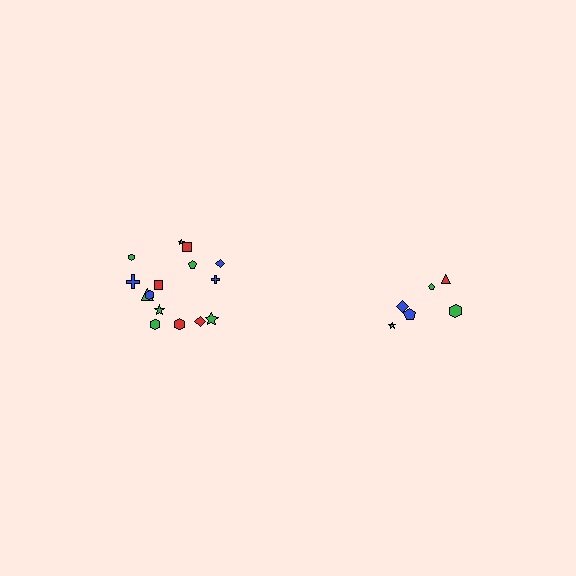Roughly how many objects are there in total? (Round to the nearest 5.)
Roughly 20 objects in total.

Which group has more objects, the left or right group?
The left group.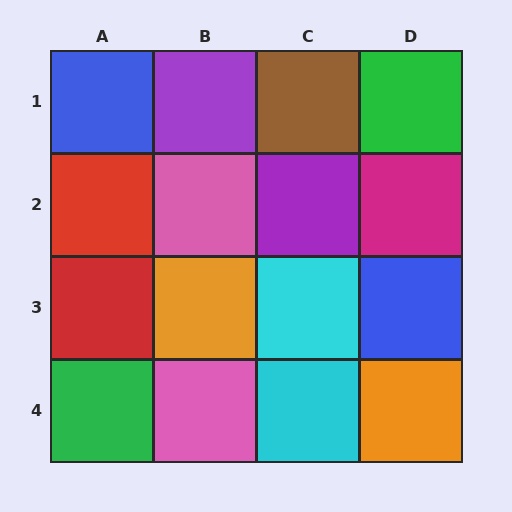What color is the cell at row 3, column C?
Cyan.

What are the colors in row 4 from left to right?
Green, pink, cyan, orange.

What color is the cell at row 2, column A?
Red.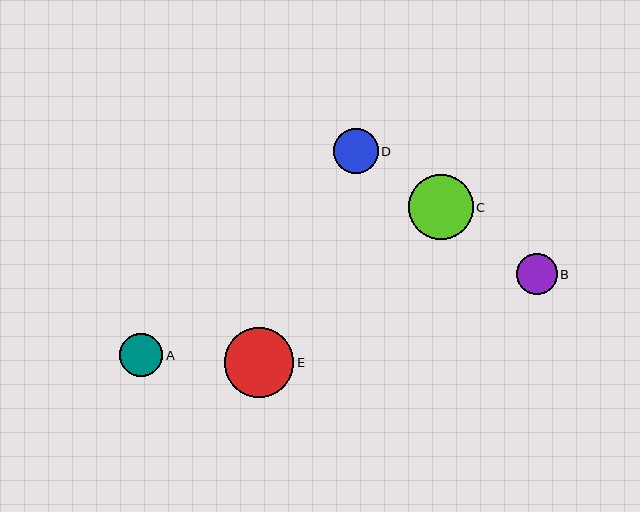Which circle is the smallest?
Circle B is the smallest with a size of approximately 41 pixels.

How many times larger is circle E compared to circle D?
Circle E is approximately 1.5 times the size of circle D.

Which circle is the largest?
Circle E is the largest with a size of approximately 69 pixels.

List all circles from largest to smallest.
From largest to smallest: E, C, D, A, B.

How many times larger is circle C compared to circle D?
Circle C is approximately 1.4 times the size of circle D.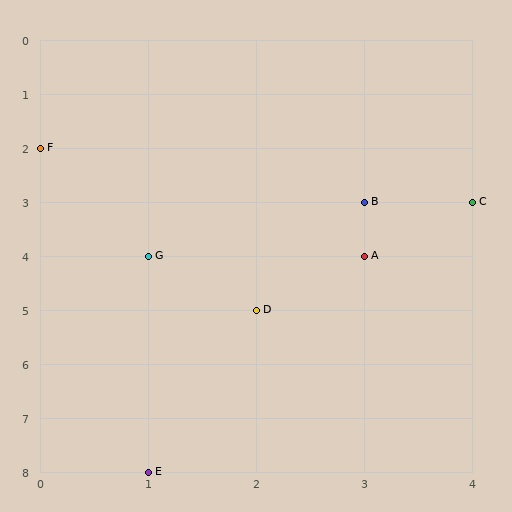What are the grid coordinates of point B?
Point B is at grid coordinates (3, 3).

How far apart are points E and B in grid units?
Points E and B are 2 columns and 5 rows apart (about 5.4 grid units diagonally).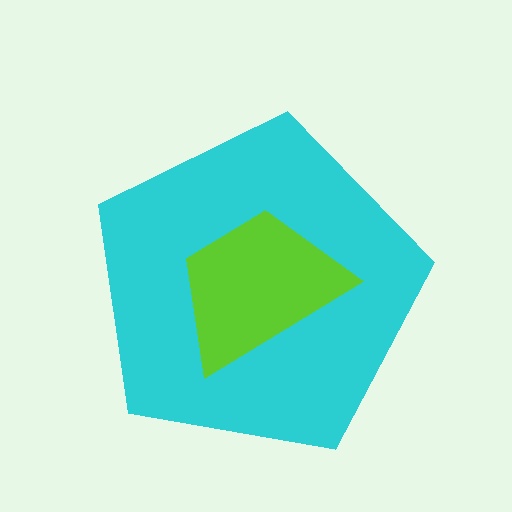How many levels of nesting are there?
2.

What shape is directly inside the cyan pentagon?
The lime trapezoid.